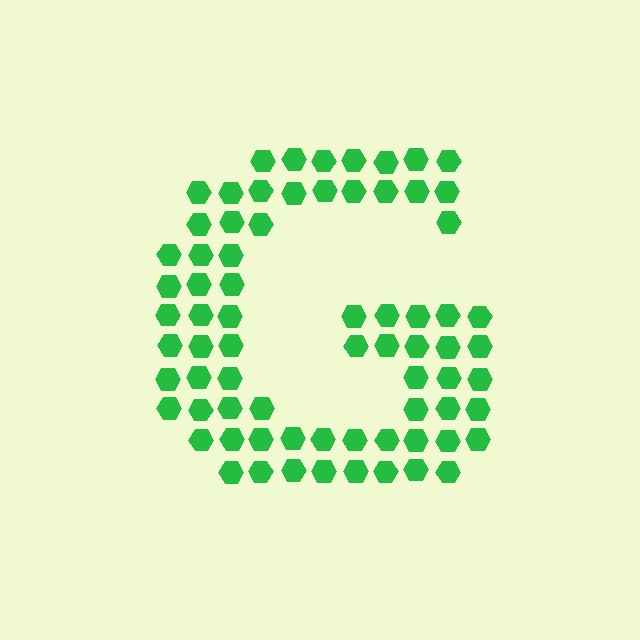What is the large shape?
The large shape is the letter G.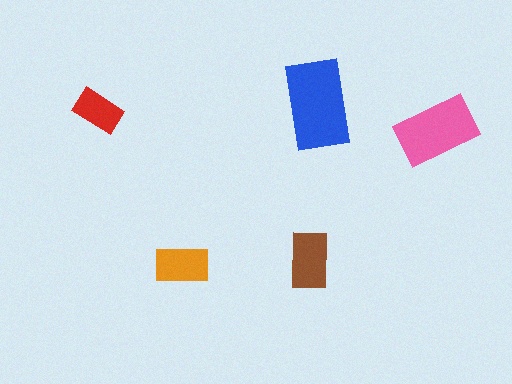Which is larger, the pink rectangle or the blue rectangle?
The blue one.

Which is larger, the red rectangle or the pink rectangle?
The pink one.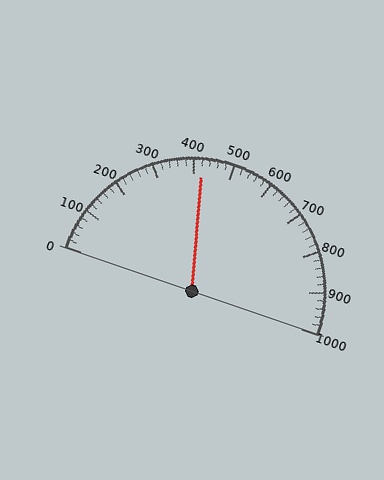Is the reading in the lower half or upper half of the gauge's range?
The reading is in the lower half of the range (0 to 1000).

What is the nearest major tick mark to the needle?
The nearest major tick mark is 400.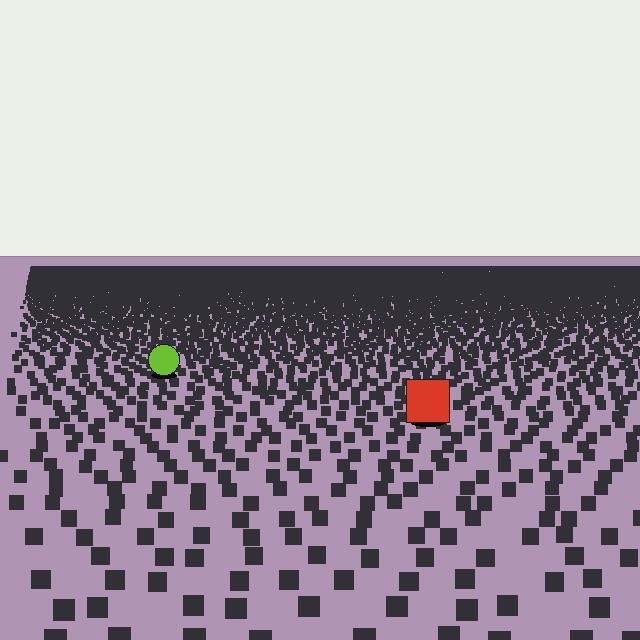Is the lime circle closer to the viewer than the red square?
No. The red square is closer — you can tell from the texture gradient: the ground texture is coarser near it.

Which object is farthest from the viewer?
The lime circle is farthest from the viewer. It appears smaller and the ground texture around it is denser.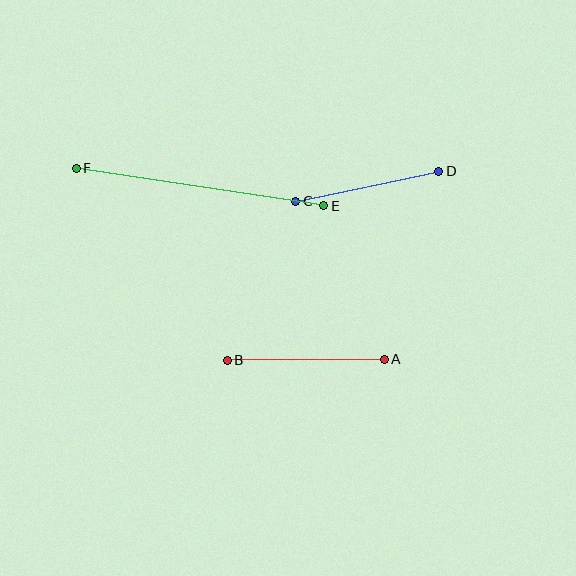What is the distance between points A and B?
The distance is approximately 157 pixels.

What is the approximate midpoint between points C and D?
The midpoint is at approximately (367, 186) pixels.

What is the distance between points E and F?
The distance is approximately 251 pixels.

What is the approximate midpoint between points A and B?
The midpoint is at approximately (306, 360) pixels.